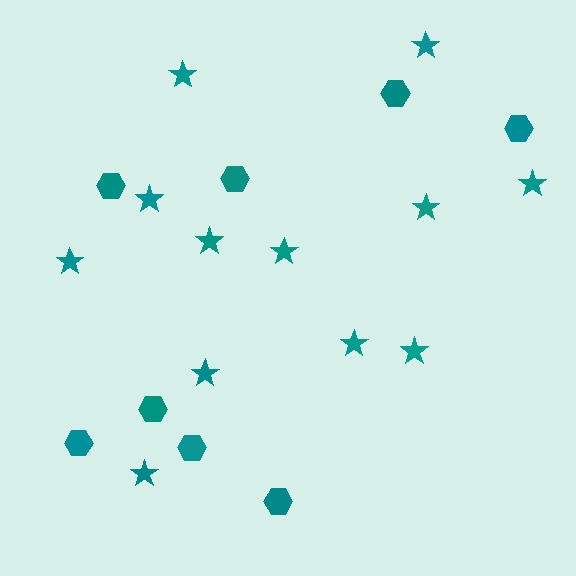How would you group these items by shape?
There are 2 groups: one group of hexagons (8) and one group of stars (12).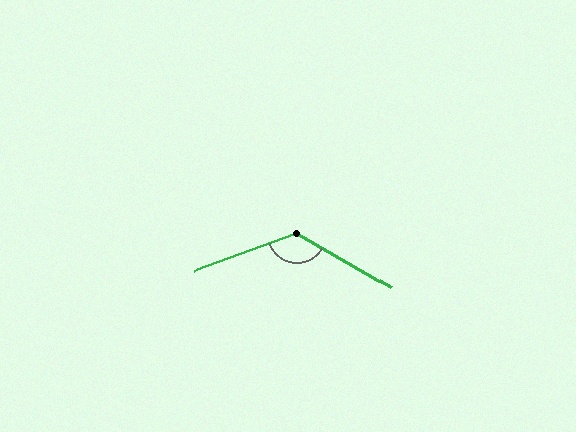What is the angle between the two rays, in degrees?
Approximately 130 degrees.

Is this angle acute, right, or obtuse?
It is obtuse.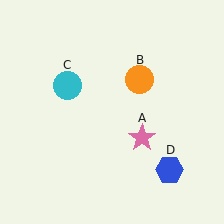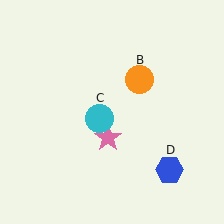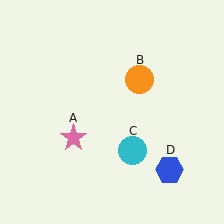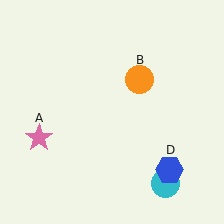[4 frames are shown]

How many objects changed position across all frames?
2 objects changed position: pink star (object A), cyan circle (object C).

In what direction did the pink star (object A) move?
The pink star (object A) moved left.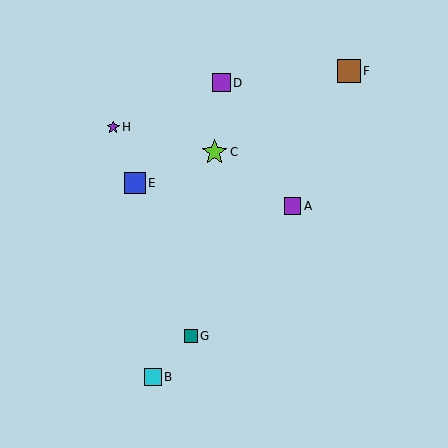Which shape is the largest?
The lime star (labeled C) is the largest.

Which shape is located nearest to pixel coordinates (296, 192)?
The purple square (labeled A) at (293, 206) is nearest to that location.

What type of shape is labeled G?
Shape G is a teal square.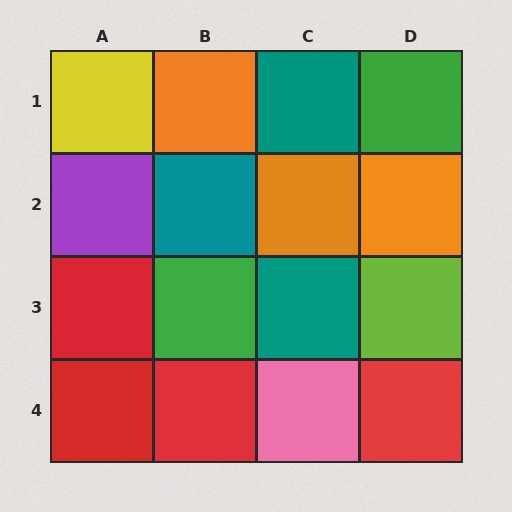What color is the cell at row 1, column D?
Green.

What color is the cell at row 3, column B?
Green.